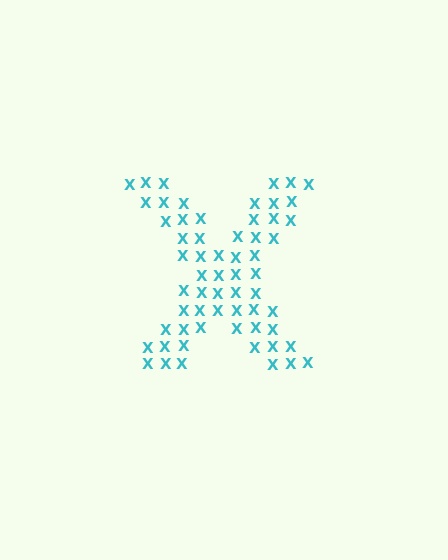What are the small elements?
The small elements are letter X's.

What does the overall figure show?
The overall figure shows the letter X.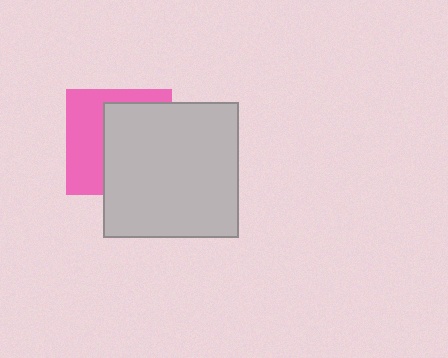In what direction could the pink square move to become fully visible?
The pink square could move left. That would shift it out from behind the light gray square entirely.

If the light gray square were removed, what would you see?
You would see the complete pink square.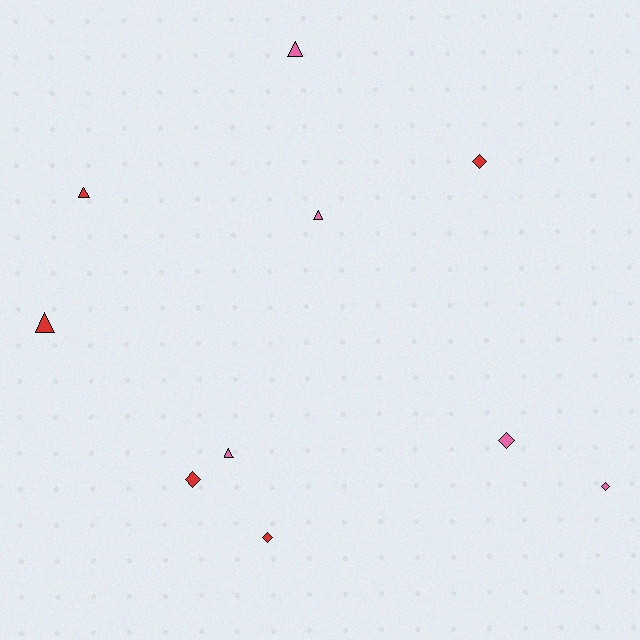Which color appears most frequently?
Pink, with 5 objects.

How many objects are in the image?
There are 10 objects.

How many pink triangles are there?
There are 3 pink triangles.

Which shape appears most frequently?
Diamond, with 5 objects.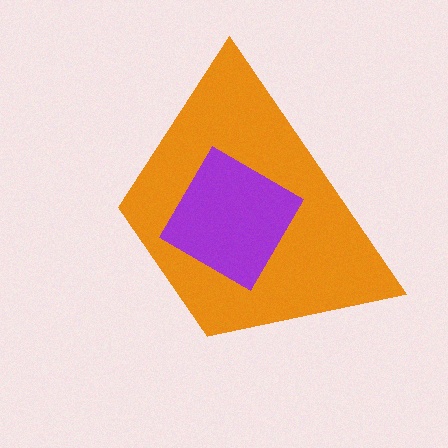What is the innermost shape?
The purple diamond.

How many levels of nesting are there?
2.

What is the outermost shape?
The orange trapezoid.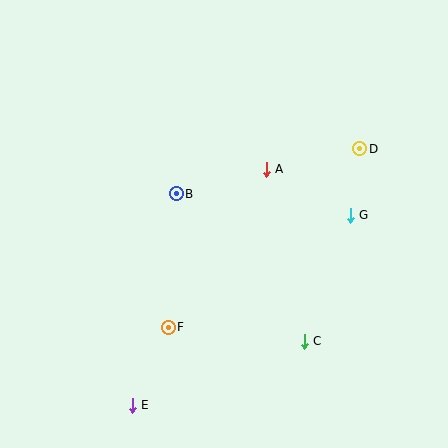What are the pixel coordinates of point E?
Point E is at (132, 405).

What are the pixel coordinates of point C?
Point C is at (304, 341).